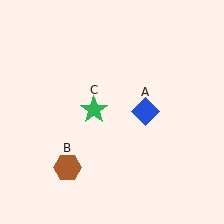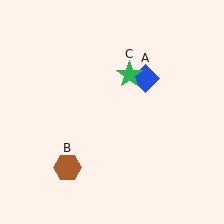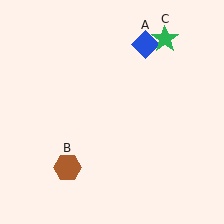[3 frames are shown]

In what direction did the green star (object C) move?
The green star (object C) moved up and to the right.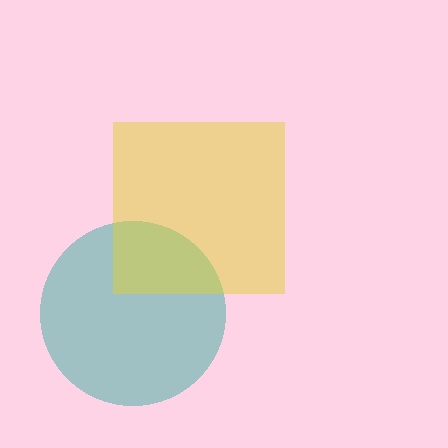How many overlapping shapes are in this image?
There are 2 overlapping shapes in the image.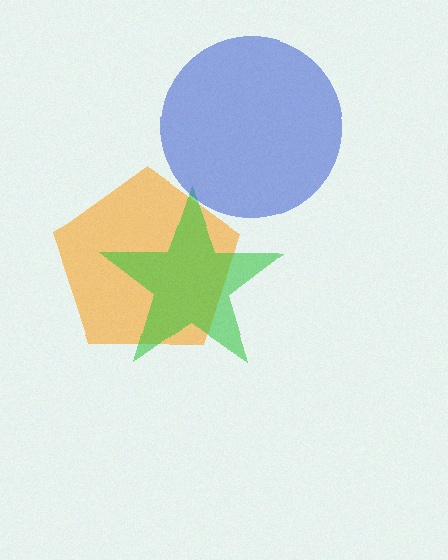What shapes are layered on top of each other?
The layered shapes are: an orange pentagon, a green star, a blue circle.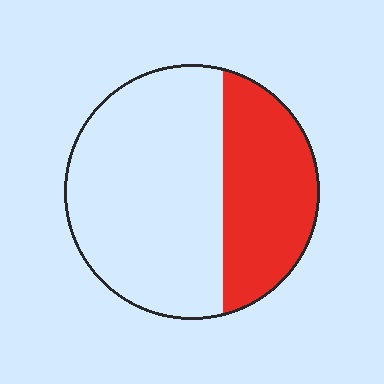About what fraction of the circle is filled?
About one third (1/3).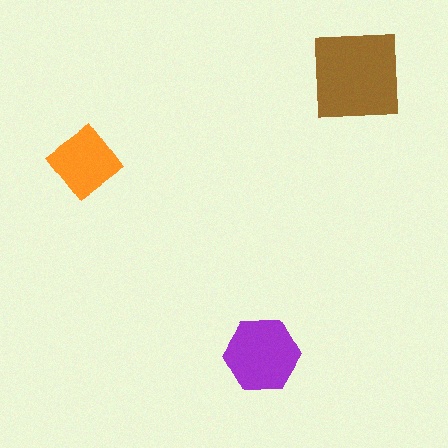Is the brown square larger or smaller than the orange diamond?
Larger.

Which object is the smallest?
The orange diamond.